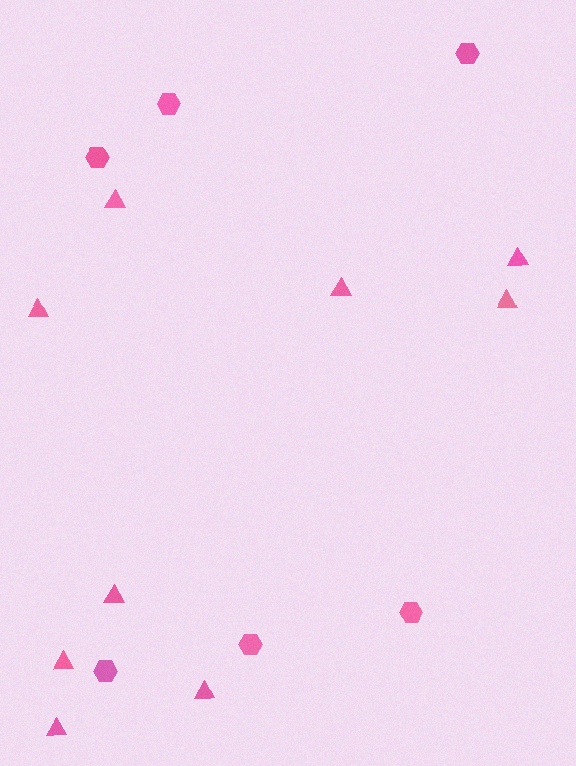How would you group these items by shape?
There are 2 groups: one group of hexagons (6) and one group of triangles (9).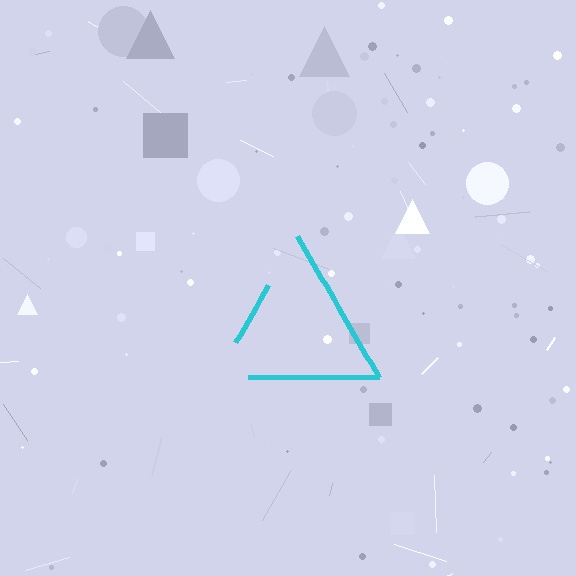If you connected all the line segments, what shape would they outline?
They would outline a triangle.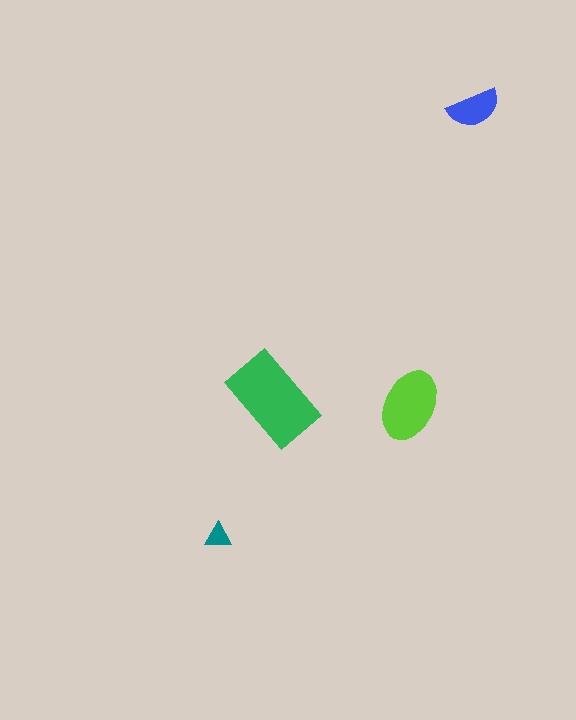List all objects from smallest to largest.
The teal triangle, the blue semicircle, the lime ellipse, the green rectangle.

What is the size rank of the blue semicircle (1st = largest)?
3rd.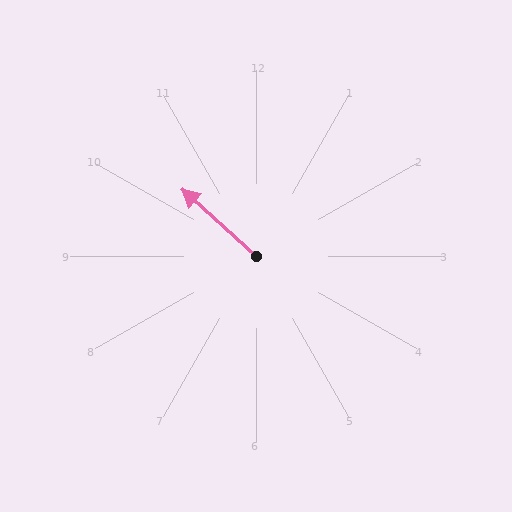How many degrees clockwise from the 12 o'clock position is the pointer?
Approximately 312 degrees.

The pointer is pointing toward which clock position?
Roughly 10 o'clock.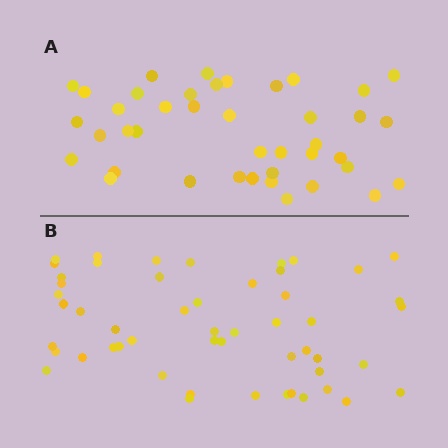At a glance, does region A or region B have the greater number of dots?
Region B (the bottom region) has more dots.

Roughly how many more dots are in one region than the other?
Region B has roughly 12 or so more dots than region A.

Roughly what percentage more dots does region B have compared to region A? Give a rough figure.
About 25% more.